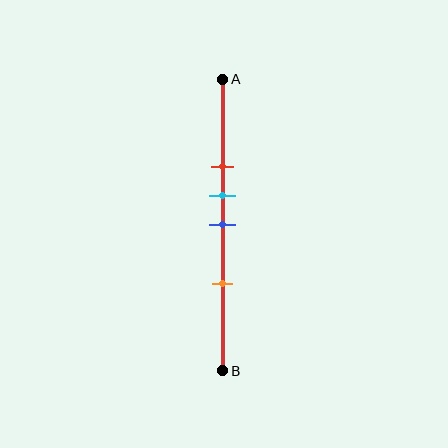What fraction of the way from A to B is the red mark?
The red mark is approximately 30% (0.3) of the way from A to B.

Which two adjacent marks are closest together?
The cyan and blue marks are the closest adjacent pair.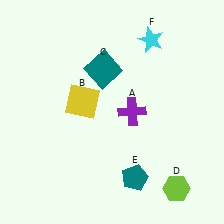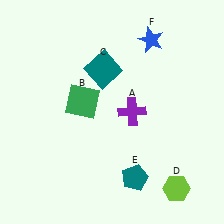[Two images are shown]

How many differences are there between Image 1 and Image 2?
There are 2 differences between the two images.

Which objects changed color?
B changed from yellow to green. F changed from cyan to blue.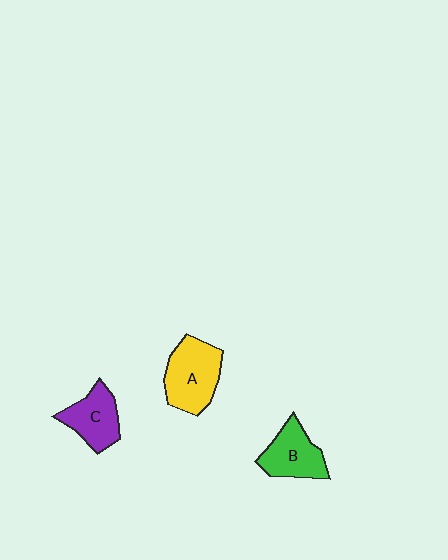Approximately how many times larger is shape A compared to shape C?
Approximately 1.3 times.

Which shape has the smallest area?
Shape C (purple).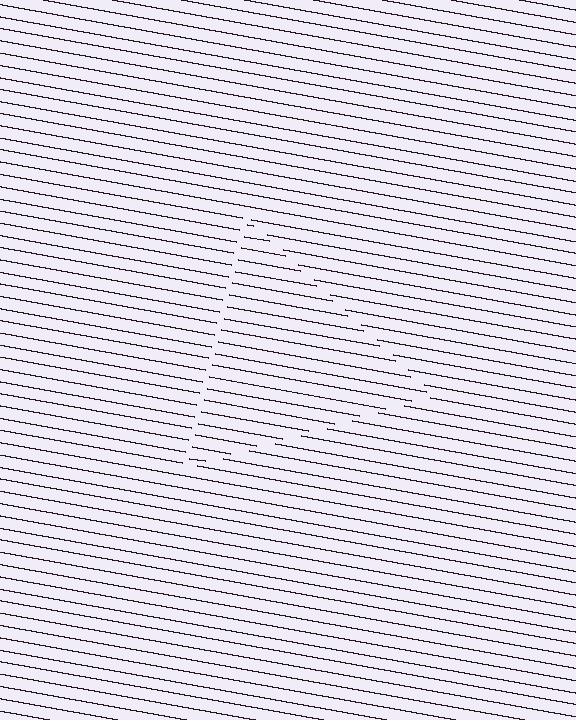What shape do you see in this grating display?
An illusory triangle. The interior of the shape contains the same grating, shifted by half a period — the contour is defined by the phase discontinuity where line-ends from the inner and outer gratings abut.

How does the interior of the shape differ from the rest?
The interior of the shape contains the same grating, shifted by half a period — the contour is defined by the phase discontinuity where line-ends from the inner and outer gratings abut.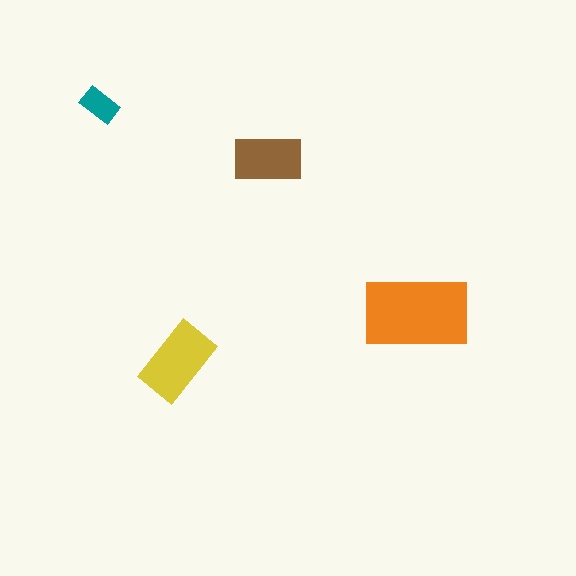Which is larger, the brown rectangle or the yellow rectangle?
The yellow one.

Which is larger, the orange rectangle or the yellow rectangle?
The orange one.